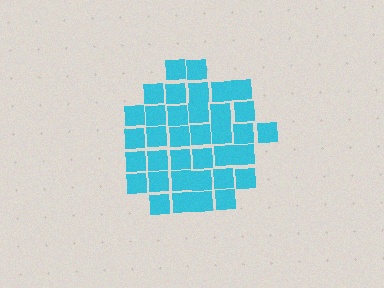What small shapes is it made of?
It is made of small squares.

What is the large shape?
The large shape is a circle.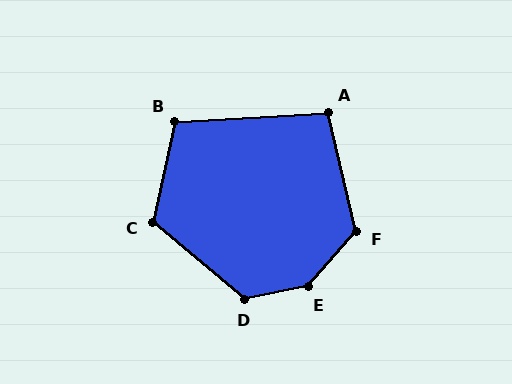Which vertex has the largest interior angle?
E, at approximately 143 degrees.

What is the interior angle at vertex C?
Approximately 118 degrees (obtuse).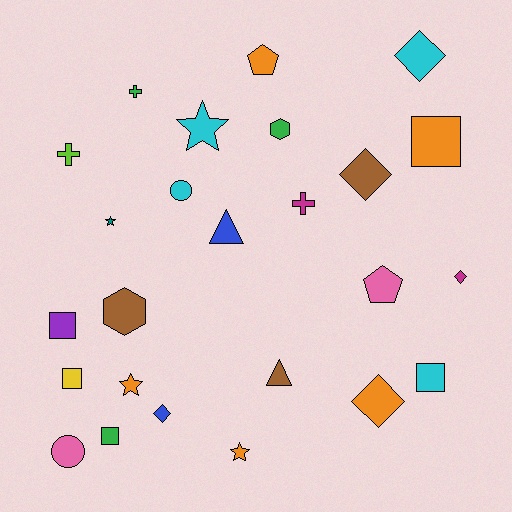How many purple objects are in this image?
There is 1 purple object.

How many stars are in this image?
There are 4 stars.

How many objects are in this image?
There are 25 objects.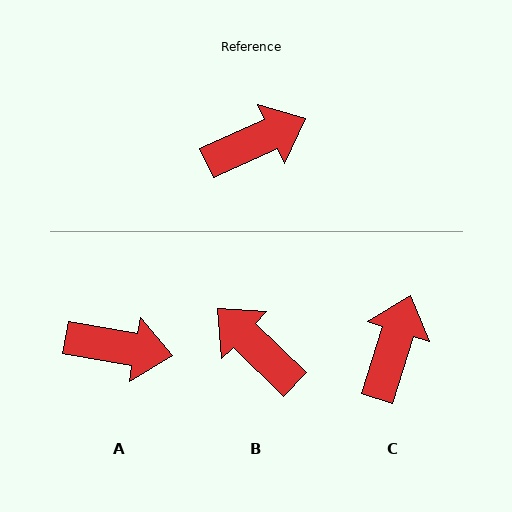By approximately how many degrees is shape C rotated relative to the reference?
Approximately 48 degrees counter-clockwise.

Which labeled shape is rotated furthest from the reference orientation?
B, about 111 degrees away.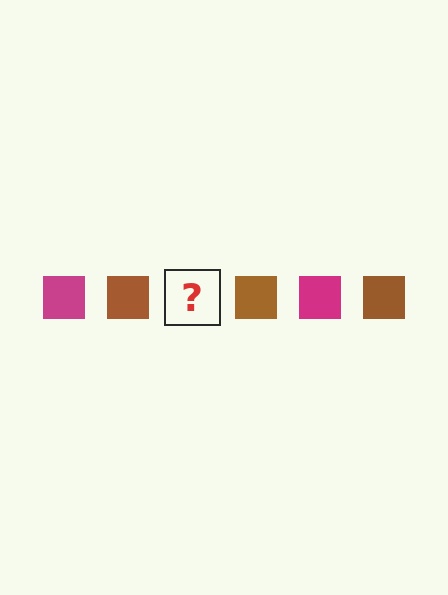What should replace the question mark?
The question mark should be replaced with a magenta square.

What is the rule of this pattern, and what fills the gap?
The rule is that the pattern cycles through magenta, brown squares. The gap should be filled with a magenta square.